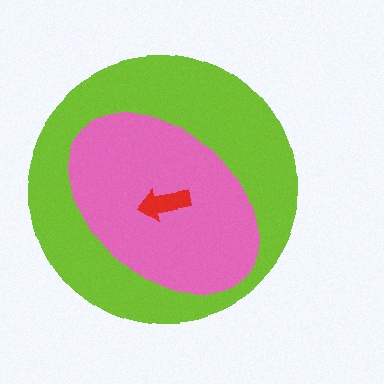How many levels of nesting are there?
3.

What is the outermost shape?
The lime circle.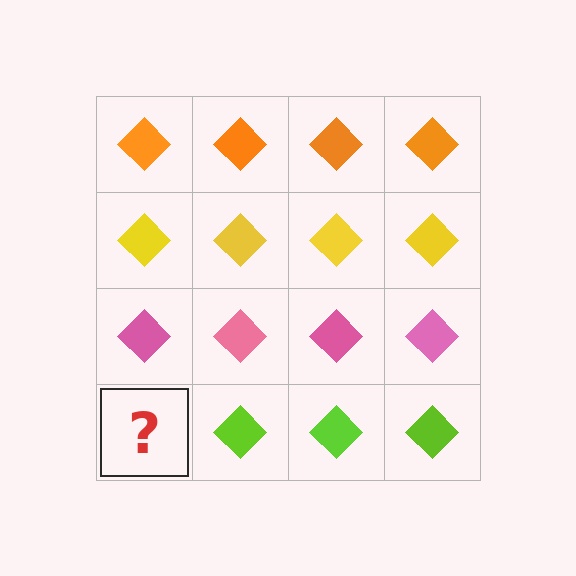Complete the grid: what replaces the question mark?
The question mark should be replaced with a lime diamond.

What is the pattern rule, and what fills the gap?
The rule is that each row has a consistent color. The gap should be filled with a lime diamond.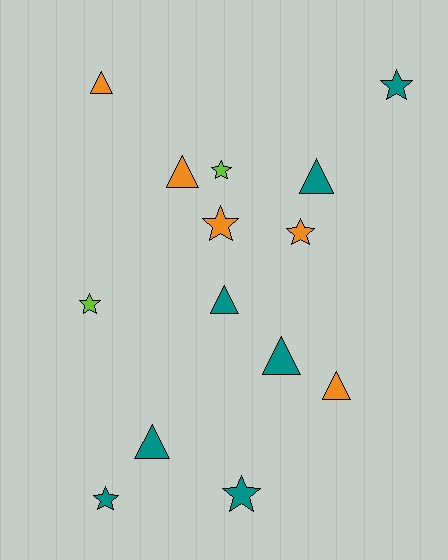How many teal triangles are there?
There are 4 teal triangles.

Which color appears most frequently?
Teal, with 7 objects.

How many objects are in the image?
There are 14 objects.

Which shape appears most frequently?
Triangle, with 7 objects.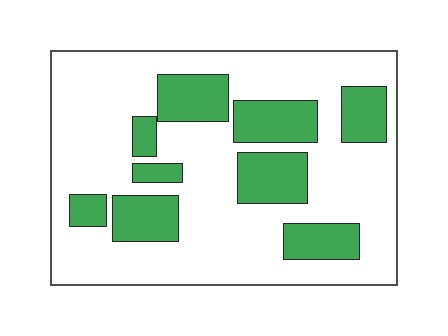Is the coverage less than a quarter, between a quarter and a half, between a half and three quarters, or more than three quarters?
Between a quarter and a half.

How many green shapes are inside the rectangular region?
9.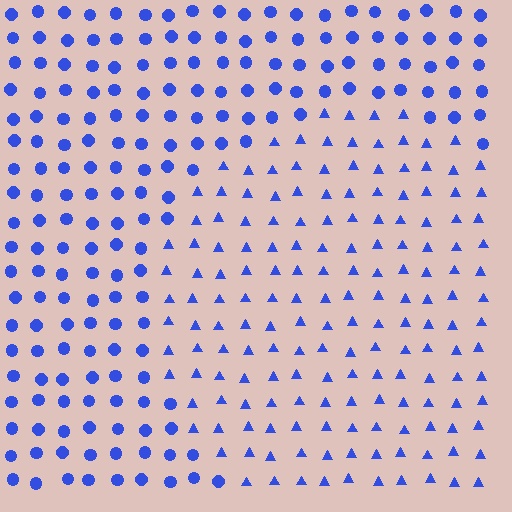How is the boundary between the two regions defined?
The boundary is defined by a change in element shape: triangles inside vs. circles outside. All elements share the same color and spacing.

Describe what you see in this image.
The image is filled with small blue elements arranged in a uniform grid. A circle-shaped region contains triangles, while the surrounding area contains circles. The boundary is defined purely by the change in element shape.